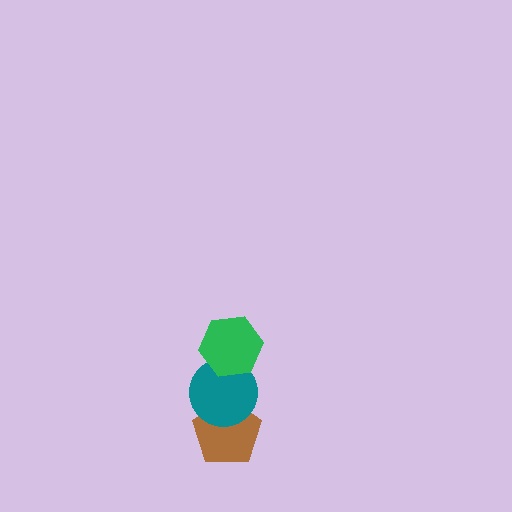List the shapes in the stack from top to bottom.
From top to bottom: the green hexagon, the teal circle, the brown pentagon.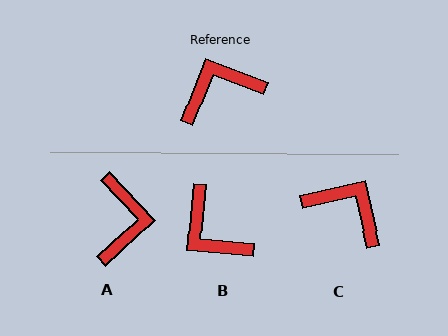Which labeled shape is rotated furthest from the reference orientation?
A, about 115 degrees away.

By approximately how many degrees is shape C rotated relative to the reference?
Approximately 56 degrees clockwise.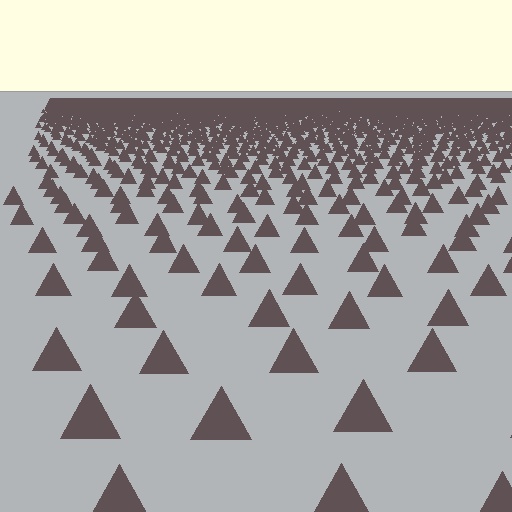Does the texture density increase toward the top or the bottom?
Density increases toward the top.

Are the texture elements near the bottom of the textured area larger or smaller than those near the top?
Larger. Near the bottom, elements are closer to the viewer and appear at a bigger on-screen size.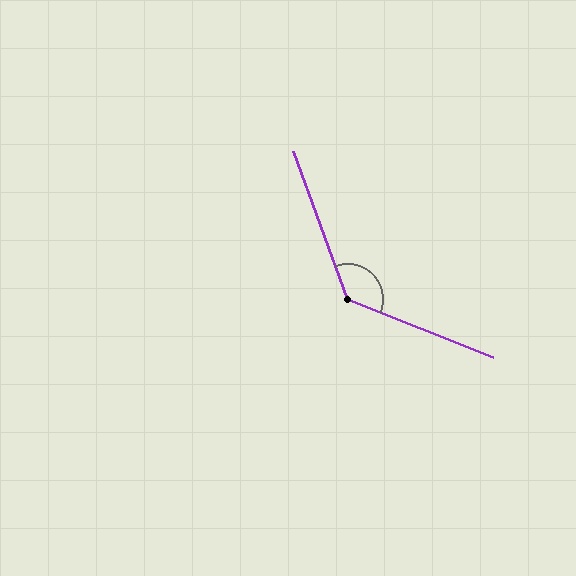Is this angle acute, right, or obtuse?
It is obtuse.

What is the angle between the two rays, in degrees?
Approximately 132 degrees.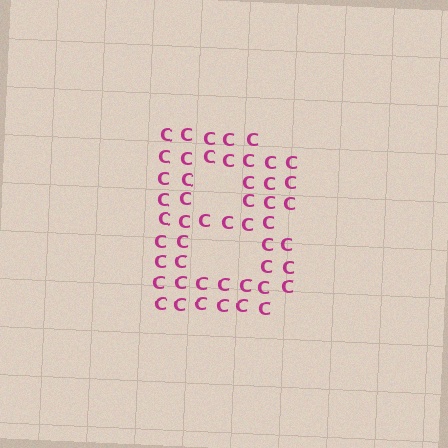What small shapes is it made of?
It is made of small letter C's.